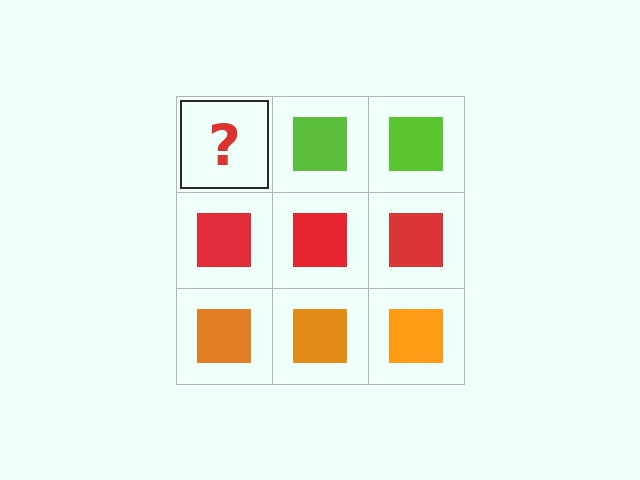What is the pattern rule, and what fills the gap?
The rule is that each row has a consistent color. The gap should be filled with a lime square.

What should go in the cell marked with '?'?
The missing cell should contain a lime square.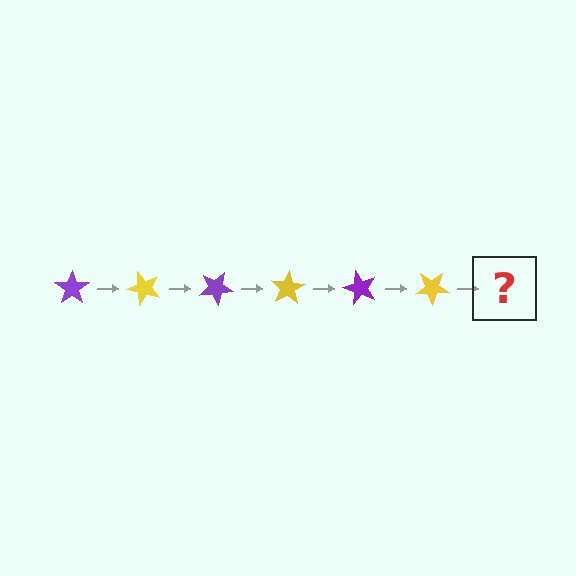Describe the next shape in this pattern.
It should be a purple star, rotated 300 degrees from the start.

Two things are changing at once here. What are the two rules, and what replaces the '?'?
The two rules are that it rotates 50 degrees each step and the color cycles through purple and yellow. The '?' should be a purple star, rotated 300 degrees from the start.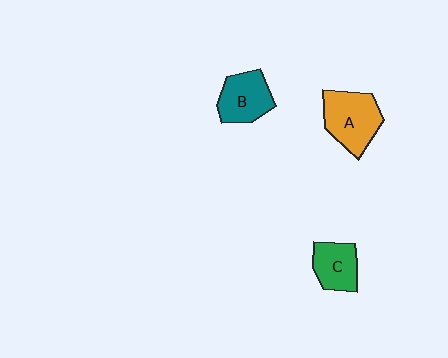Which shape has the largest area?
Shape A (orange).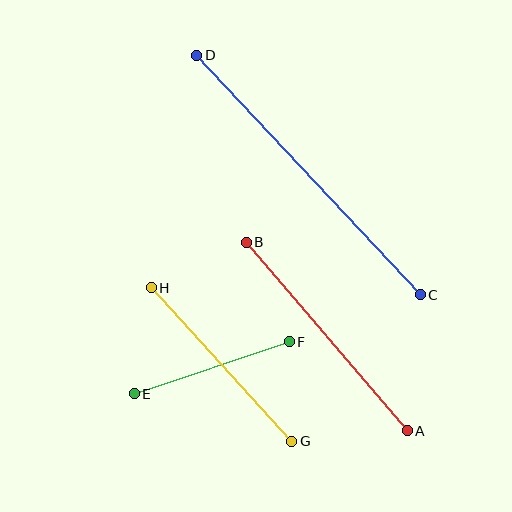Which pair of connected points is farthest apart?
Points C and D are farthest apart.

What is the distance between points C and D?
The distance is approximately 328 pixels.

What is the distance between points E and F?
The distance is approximately 164 pixels.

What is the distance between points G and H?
The distance is approximately 208 pixels.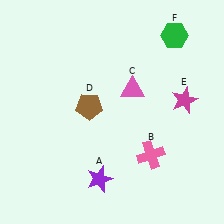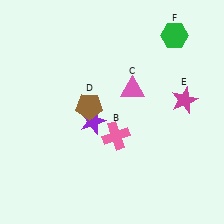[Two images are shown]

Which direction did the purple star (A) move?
The purple star (A) moved up.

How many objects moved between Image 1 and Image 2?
2 objects moved between the two images.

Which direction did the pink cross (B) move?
The pink cross (B) moved left.